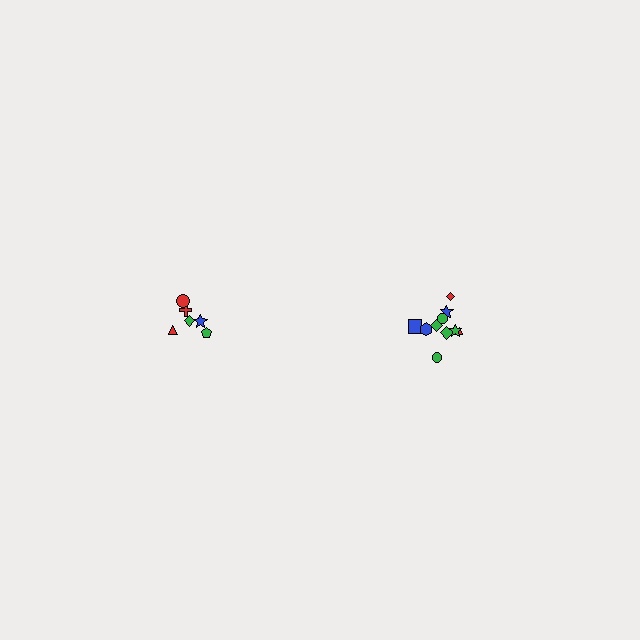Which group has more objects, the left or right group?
The right group.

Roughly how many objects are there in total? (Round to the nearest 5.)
Roughly 15 objects in total.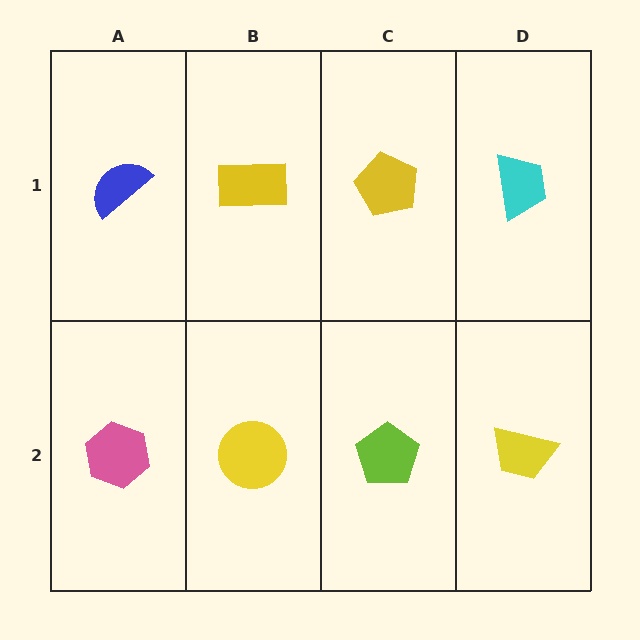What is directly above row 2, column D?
A cyan trapezoid.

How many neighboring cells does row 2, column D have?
2.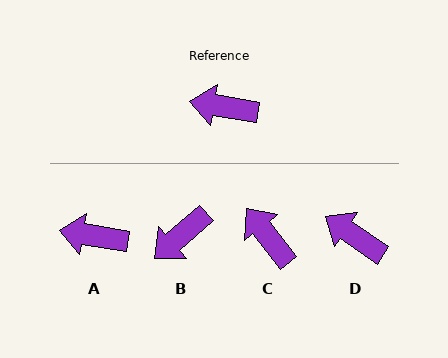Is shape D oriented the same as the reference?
No, it is off by about 25 degrees.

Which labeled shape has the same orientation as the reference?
A.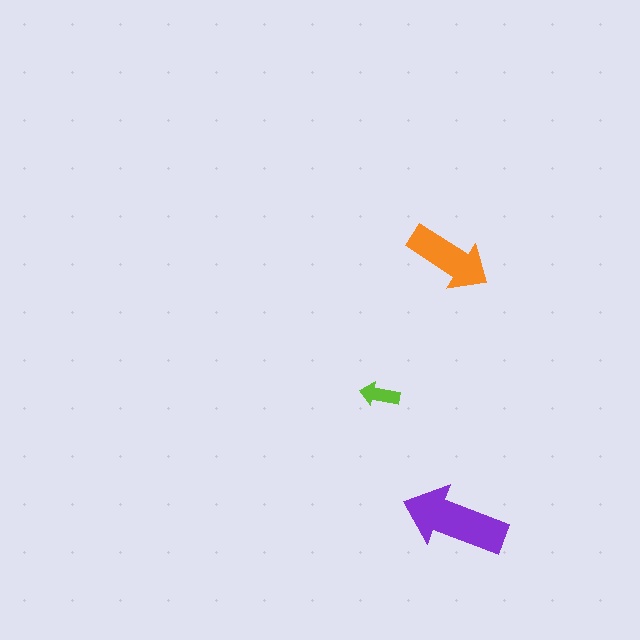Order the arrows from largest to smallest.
the purple one, the orange one, the lime one.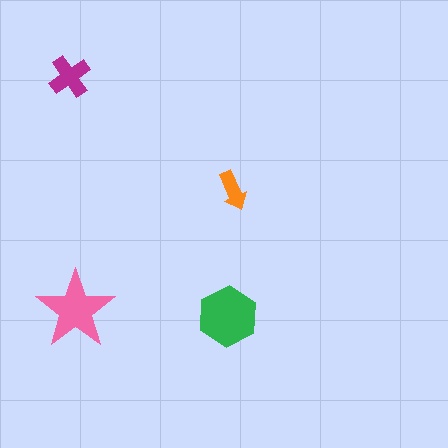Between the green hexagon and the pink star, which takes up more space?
The green hexagon.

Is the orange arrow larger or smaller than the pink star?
Smaller.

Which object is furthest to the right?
The orange arrow is rightmost.